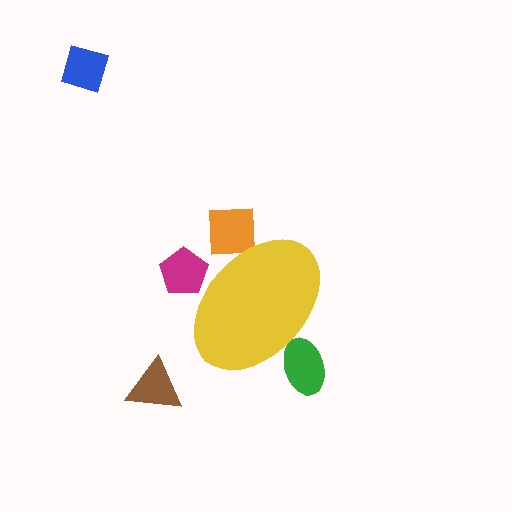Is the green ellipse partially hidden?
Yes, the green ellipse is partially hidden behind the yellow ellipse.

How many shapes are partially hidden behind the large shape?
3 shapes are partially hidden.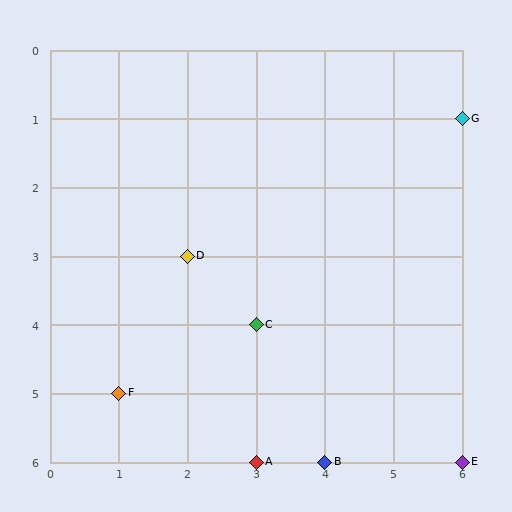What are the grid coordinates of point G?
Point G is at grid coordinates (6, 1).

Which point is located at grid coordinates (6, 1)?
Point G is at (6, 1).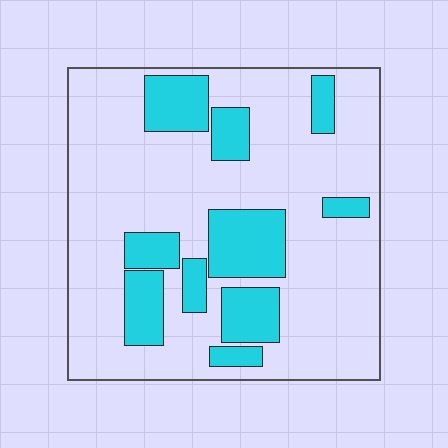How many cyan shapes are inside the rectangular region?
10.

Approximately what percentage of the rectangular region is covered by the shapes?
Approximately 25%.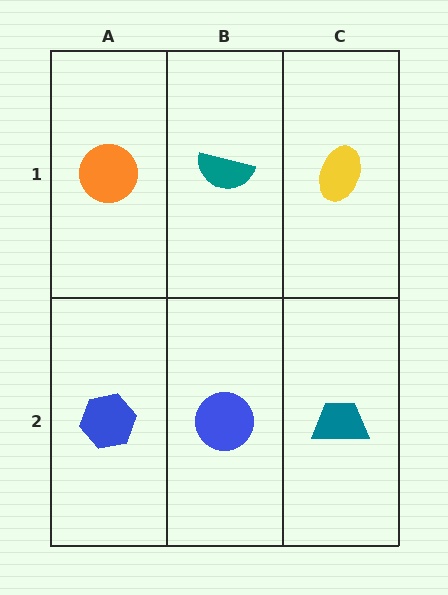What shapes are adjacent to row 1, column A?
A blue hexagon (row 2, column A), a teal semicircle (row 1, column B).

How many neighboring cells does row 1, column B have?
3.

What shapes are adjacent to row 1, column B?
A blue circle (row 2, column B), an orange circle (row 1, column A), a yellow ellipse (row 1, column C).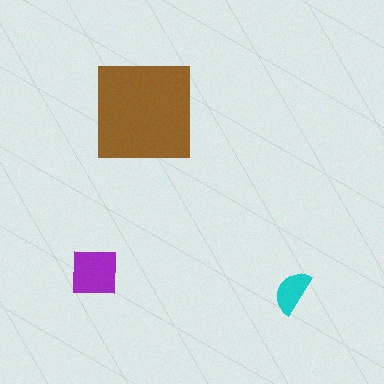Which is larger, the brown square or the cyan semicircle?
The brown square.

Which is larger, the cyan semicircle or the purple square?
The purple square.